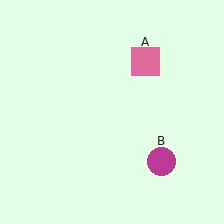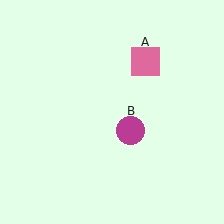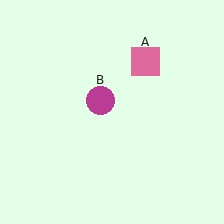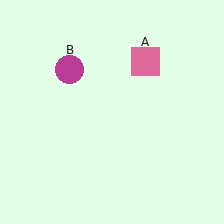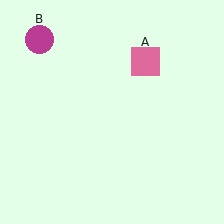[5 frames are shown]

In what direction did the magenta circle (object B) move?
The magenta circle (object B) moved up and to the left.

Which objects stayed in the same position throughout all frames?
Pink square (object A) remained stationary.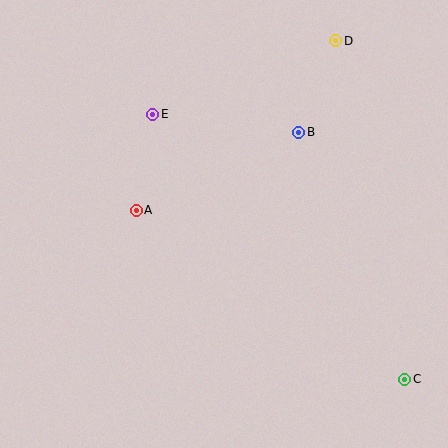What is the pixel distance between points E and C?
The distance between E and C is 365 pixels.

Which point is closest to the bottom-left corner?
Point A is closest to the bottom-left corner.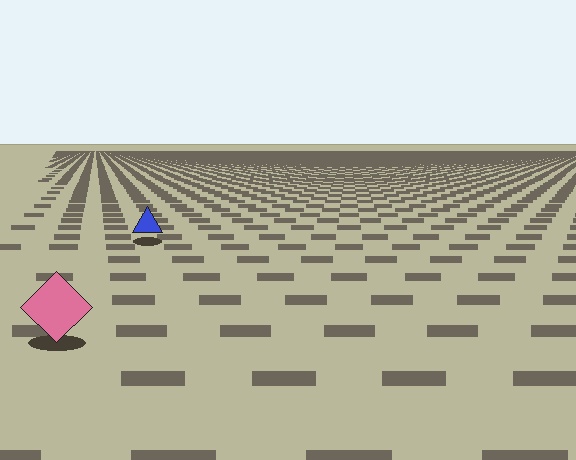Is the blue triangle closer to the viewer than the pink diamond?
No. The pink diamond is closer — you can tell from the texture gradient: the ground texture is coarser near it.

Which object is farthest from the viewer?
The blue triangle is farthest from the viewer. It appears smaller and the ground texture around it is denser.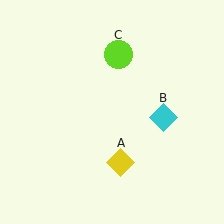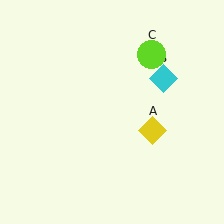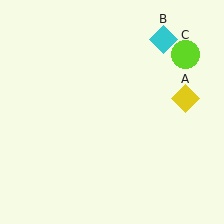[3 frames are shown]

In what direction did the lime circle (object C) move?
The lime circle (object C) moved right.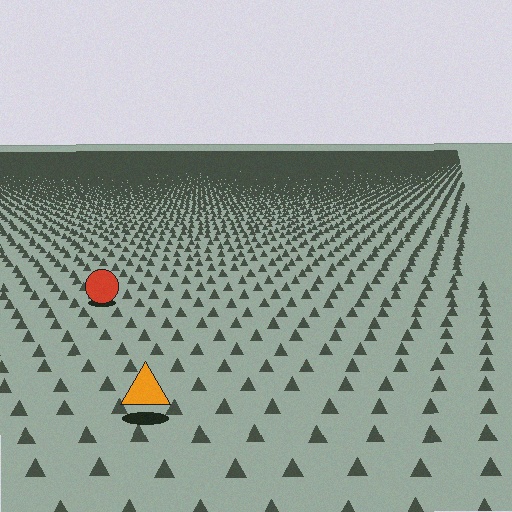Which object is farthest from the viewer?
The red circle is farthest from the viewer. It appears smaller and the ground texture around it is denser.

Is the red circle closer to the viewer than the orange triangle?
No. The orange triangle is closer — you can tell from the texture gradient: the ground texture is coarser near it.